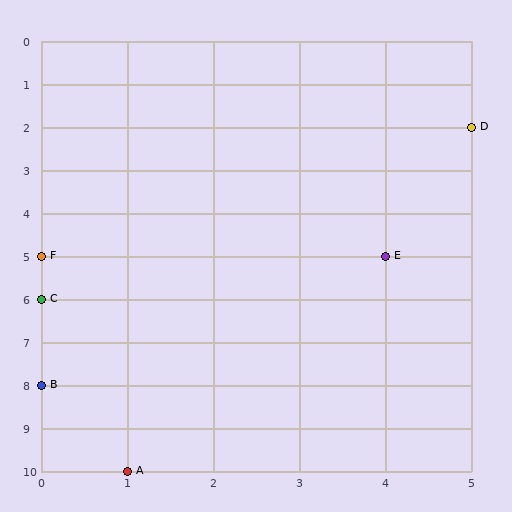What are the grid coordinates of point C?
Point C is at grid coordinates (0, 6).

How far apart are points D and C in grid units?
Points D and C are 5 columns and 4 rows apart (about 6.4 grid units diagonally).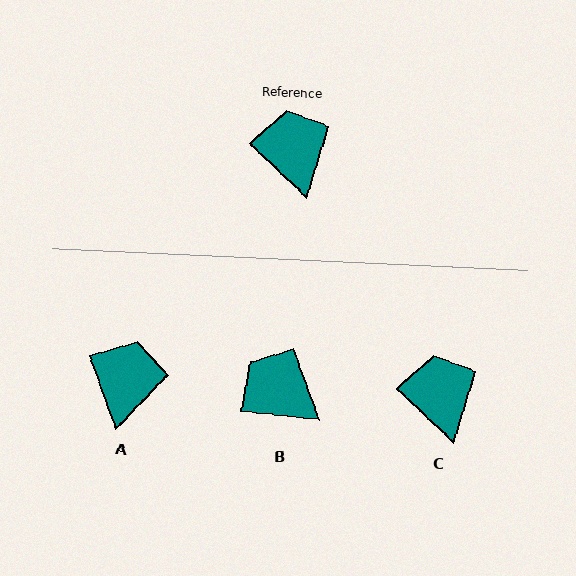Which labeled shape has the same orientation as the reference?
C.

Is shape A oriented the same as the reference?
No, it is off by about 26 degrees.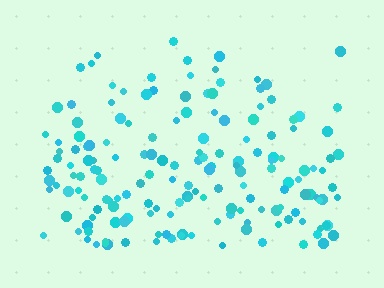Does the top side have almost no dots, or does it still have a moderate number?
Still a moderate number, just noticeably fewer than the bottom.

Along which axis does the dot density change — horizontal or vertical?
Vertical.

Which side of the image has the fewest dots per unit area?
The top.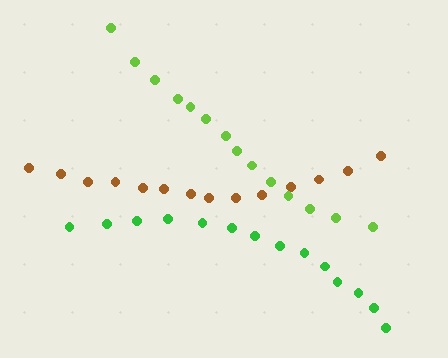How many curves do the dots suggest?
There are 3 distinct paths.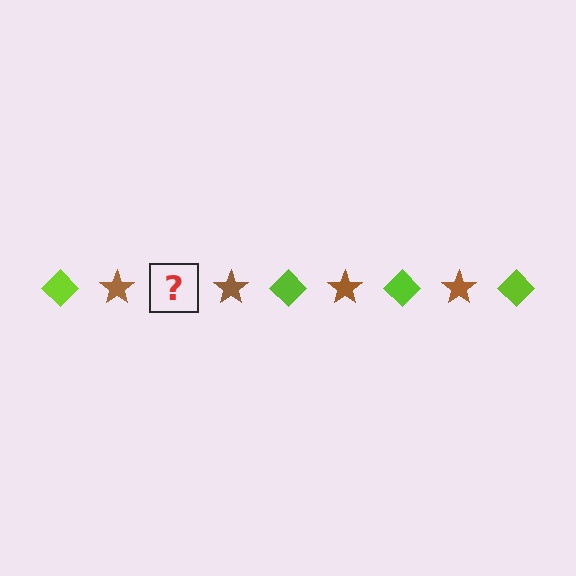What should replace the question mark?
The question mark should be replaced with a lime diamond.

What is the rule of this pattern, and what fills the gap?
The rule is that the pattern alternates between lime diamond and brown star. The gap should be filled with a lime diamond.